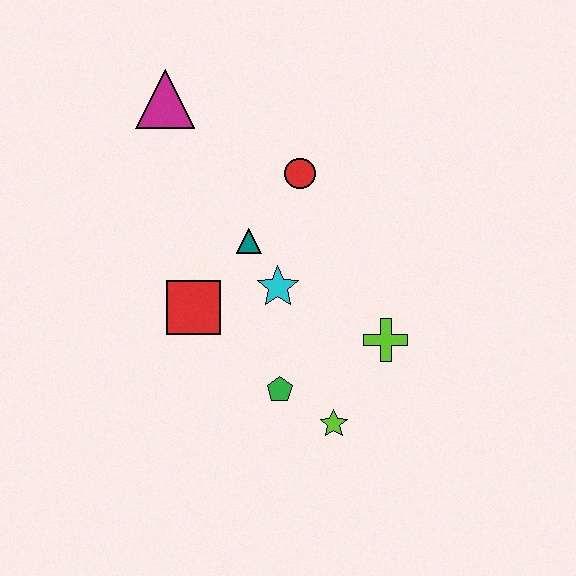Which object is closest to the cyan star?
The teal triangle is closest to the cyan star.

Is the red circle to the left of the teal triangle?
No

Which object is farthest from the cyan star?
The magenta triangle is farthest from the cyan star.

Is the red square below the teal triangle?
Yes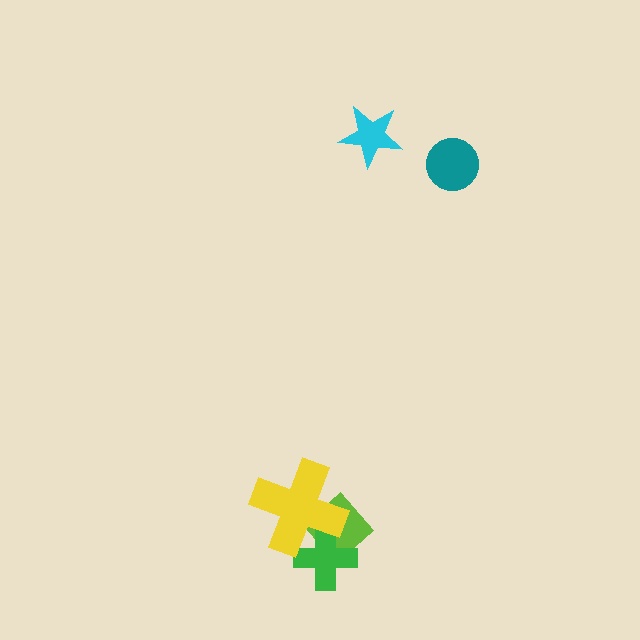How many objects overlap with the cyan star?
0 objects overlap with the cyan star.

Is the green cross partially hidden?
Yes, it is partially covered by another shape.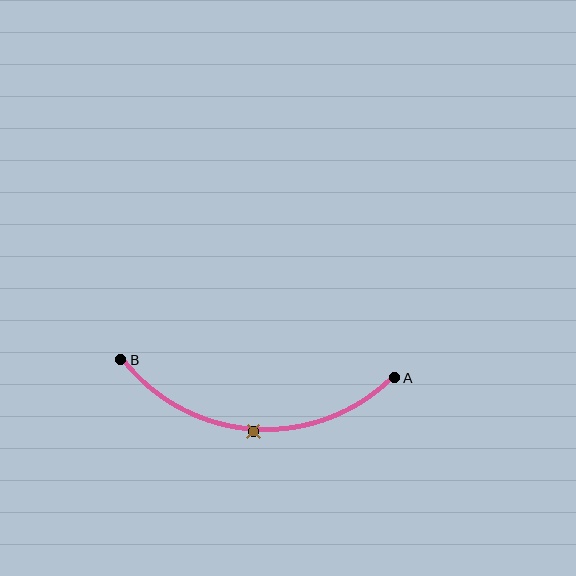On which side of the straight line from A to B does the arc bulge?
The arc bulges below the straight line connecting A and B.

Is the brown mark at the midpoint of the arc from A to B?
Yes. The brown mark lies on the arc at equal arc-length from both A and B — it is the arc midpoint.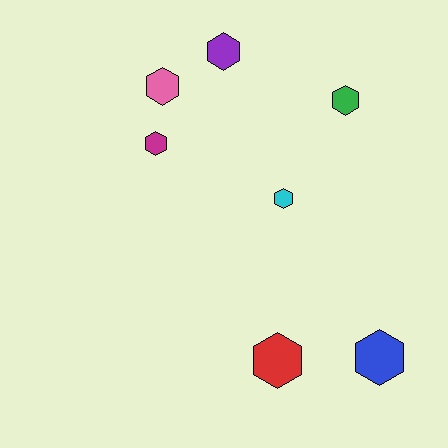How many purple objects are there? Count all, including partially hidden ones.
There is 1 purple object.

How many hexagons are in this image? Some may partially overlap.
There are 7 hexagons.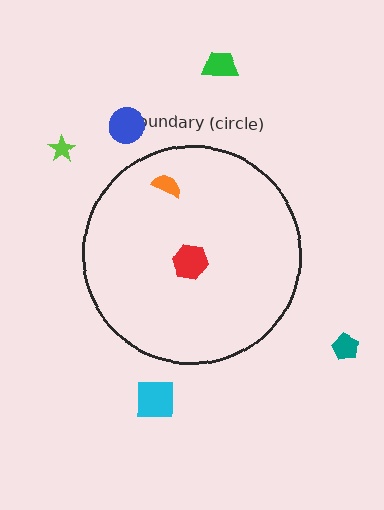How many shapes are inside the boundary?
2 inside, 5 outside.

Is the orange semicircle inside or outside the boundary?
Inside.